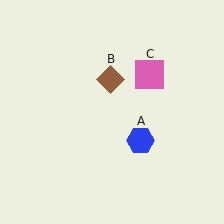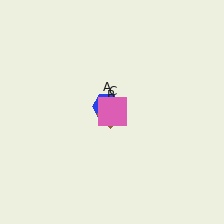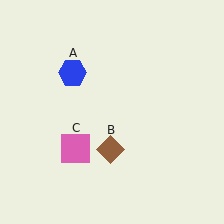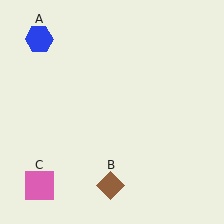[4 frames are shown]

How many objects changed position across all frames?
3 objects changed position: blue hexagon (object A), brown diamond (object B), pink square (object C).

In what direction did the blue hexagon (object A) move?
The blue hexagon (object A) moved up and to the left.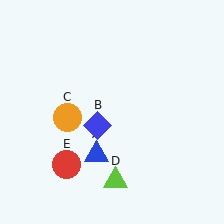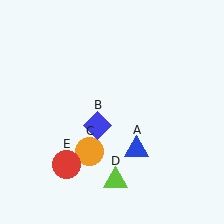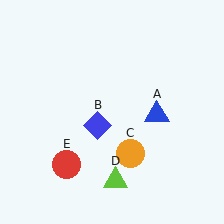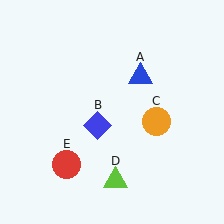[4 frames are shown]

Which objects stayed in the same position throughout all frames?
Blue diamond (object B) and lime triangle (object D) and red circle (object E) remained stationary.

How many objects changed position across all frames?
2 objects changed position: blue triangle (object A), orange circle (object C).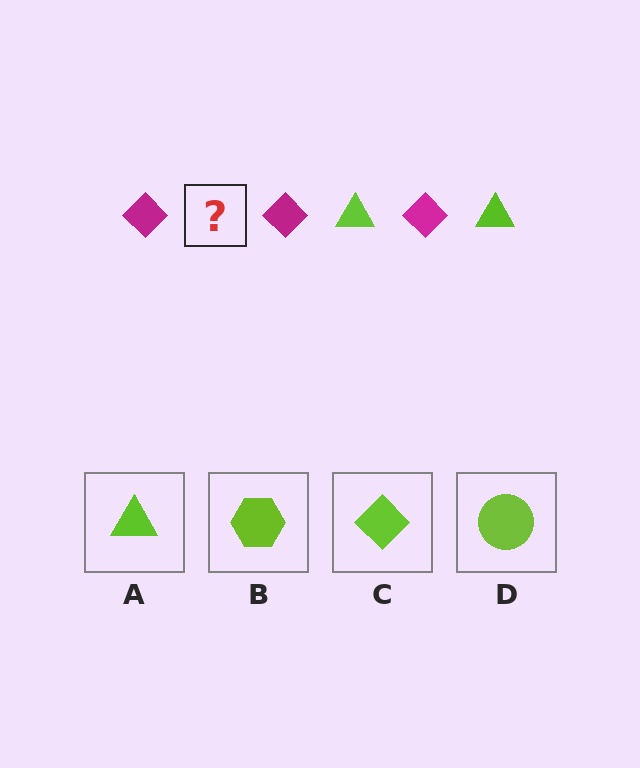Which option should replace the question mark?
Option A.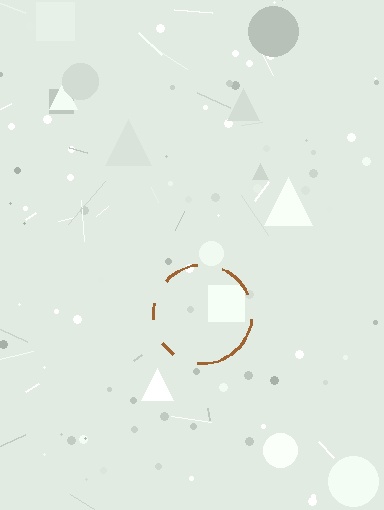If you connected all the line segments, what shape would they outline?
They would outline a circle.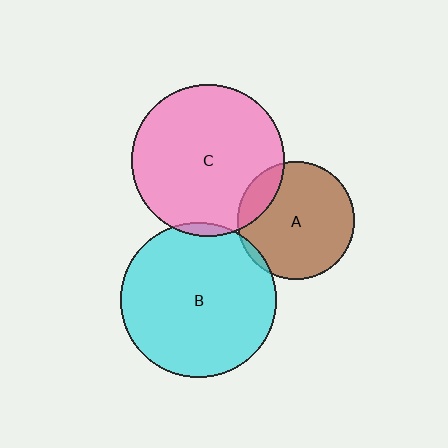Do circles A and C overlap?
Yes.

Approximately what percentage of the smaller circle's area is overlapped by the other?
Approximately 15%.